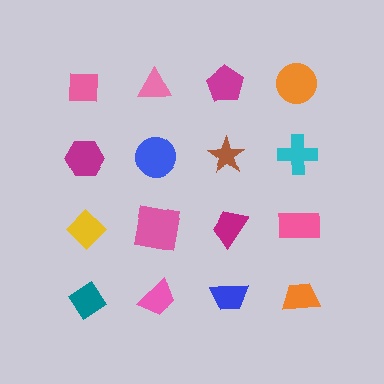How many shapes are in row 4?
4 shapes.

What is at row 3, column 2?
A pink square.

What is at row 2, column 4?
A cyan cross.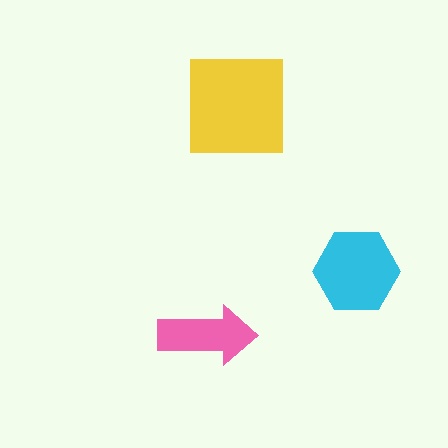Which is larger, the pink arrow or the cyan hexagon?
The cyan hexagon.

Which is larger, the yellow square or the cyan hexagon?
The yellow square.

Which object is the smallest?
The pink arrow.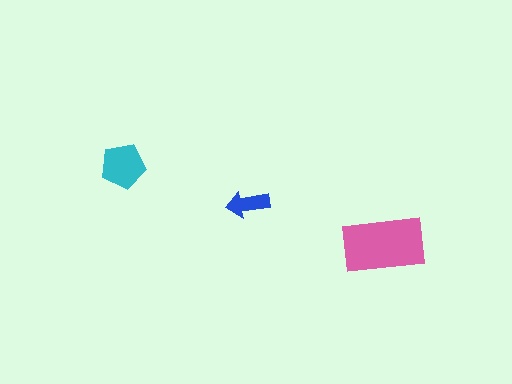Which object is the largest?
The pink rectangle.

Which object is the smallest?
The blue arrow.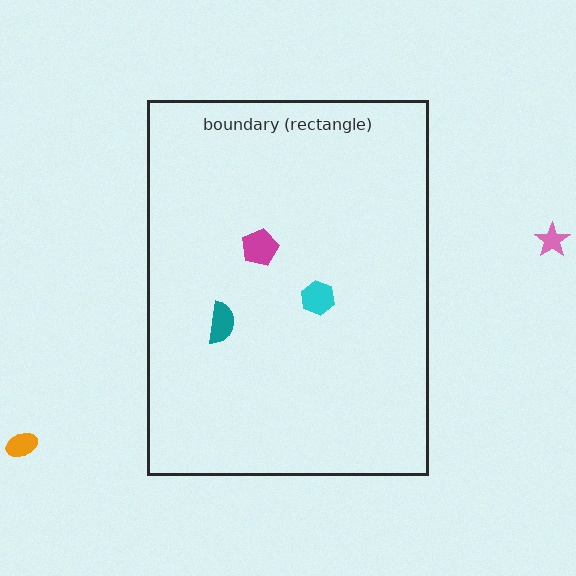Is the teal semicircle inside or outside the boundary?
Inside.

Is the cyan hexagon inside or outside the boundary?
Inside.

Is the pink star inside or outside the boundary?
Outside.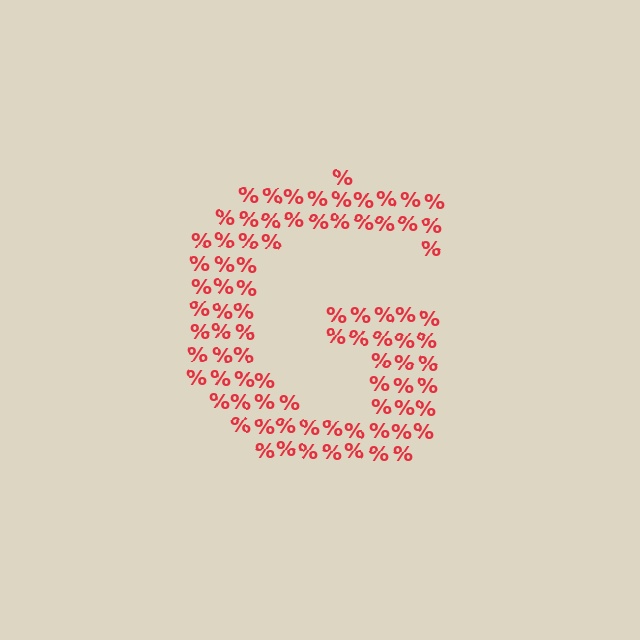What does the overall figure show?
The overall figure shows the letter G.